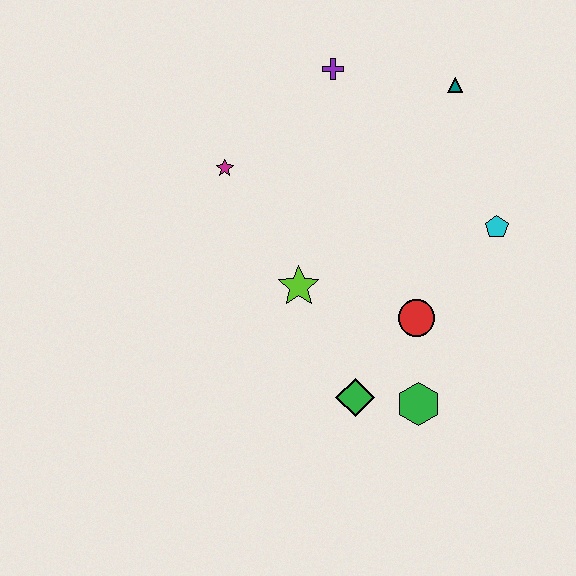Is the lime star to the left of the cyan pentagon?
Yes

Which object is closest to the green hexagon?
The green diamond is closest to the green hexagon.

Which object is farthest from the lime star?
The teal triangle is farthest from the lime star.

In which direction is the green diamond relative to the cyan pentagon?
The green diamond is below the cyan pentagon.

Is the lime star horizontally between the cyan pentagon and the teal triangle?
No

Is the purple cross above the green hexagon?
Yes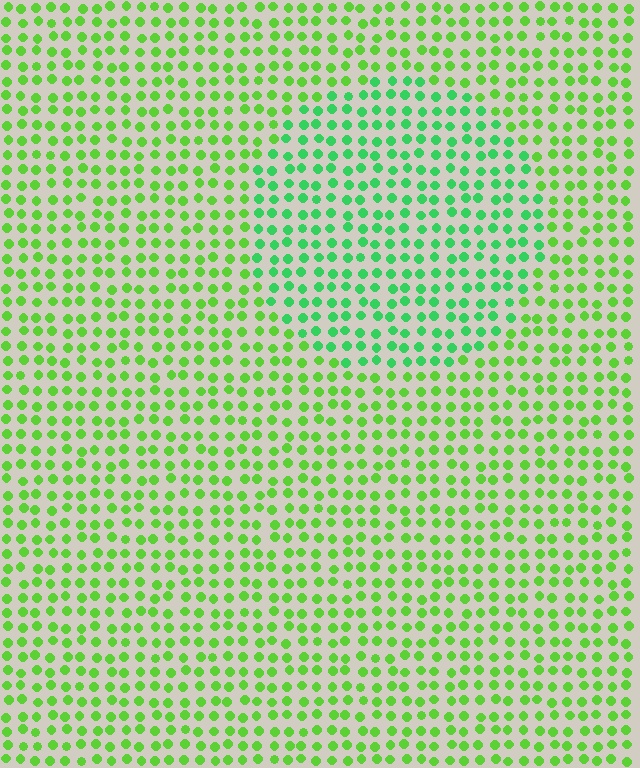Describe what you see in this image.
The image is filled with small lime elements in a uniform arrangement. A circle-shaped region is visible where the elements are tinted to a slightly different hue, forming a subtle color boundary.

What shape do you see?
I see a circle.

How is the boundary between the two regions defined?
The boundary is defined purely by a slight shift in hue (about 31 degrees). Spacing, size, and orientation are identical on both sides.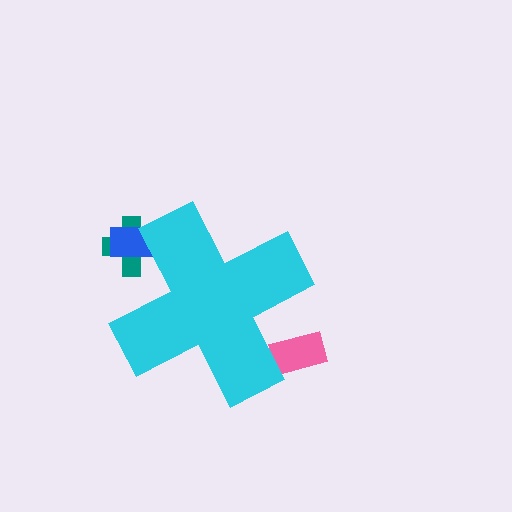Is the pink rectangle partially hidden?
Yes, the pink rectangle is partially hidden behind the cyan cross.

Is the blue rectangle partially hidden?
Yes, the blue rectangle is partially hidden behind the cyan cross.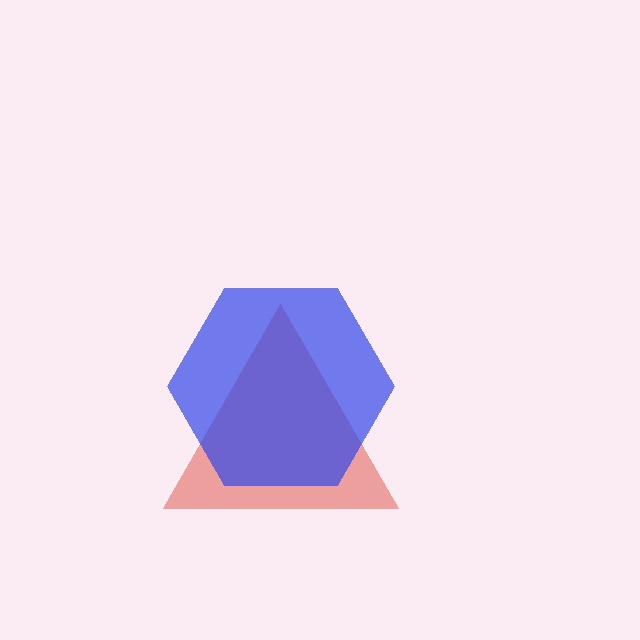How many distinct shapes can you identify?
There are 2 distinct shapes: a red triangle, a blue hexagon.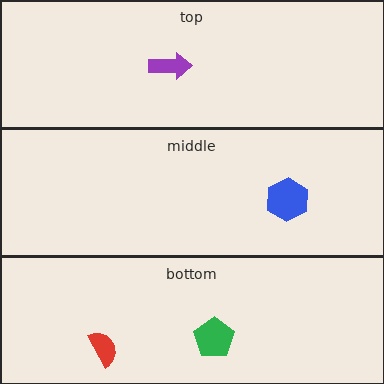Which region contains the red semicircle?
The bottom region.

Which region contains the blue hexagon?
The middle region.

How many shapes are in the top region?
1.